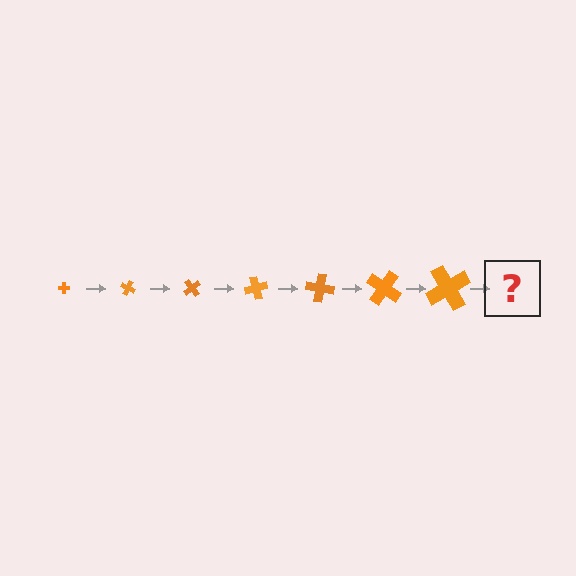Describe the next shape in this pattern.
It should be a cross, larger than the previous one and rotated 175 degrees from the start.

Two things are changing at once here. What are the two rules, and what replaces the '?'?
The two rules are that the cross grows larger each step and it rotates 25 degrees each step. The '?' should be a cross, larger than the previous one and rotated 175 degrees from the start.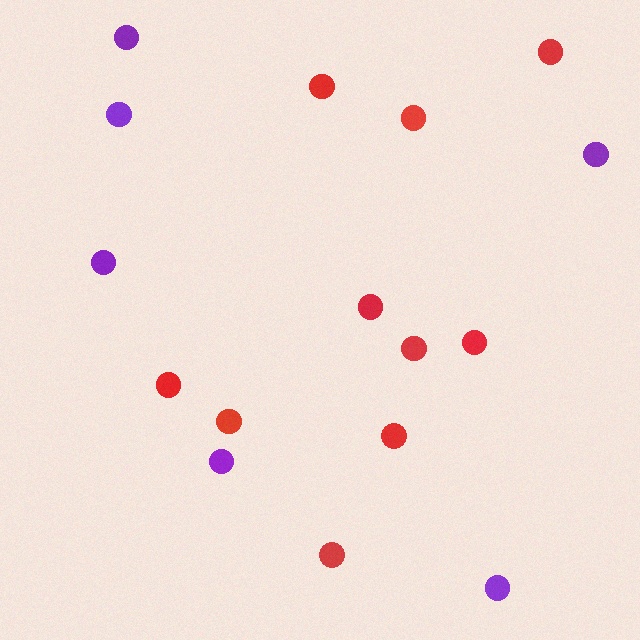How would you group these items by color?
There are 2 groups: one group of purple circles (6) and one group of red circles (10).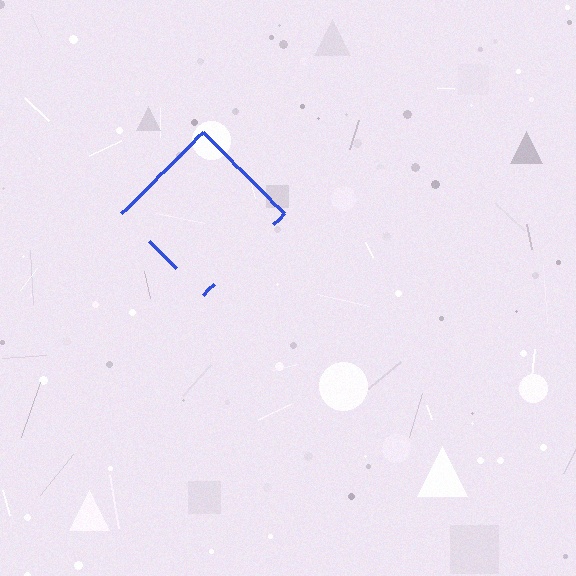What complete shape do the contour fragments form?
The contour fragments form a diamond.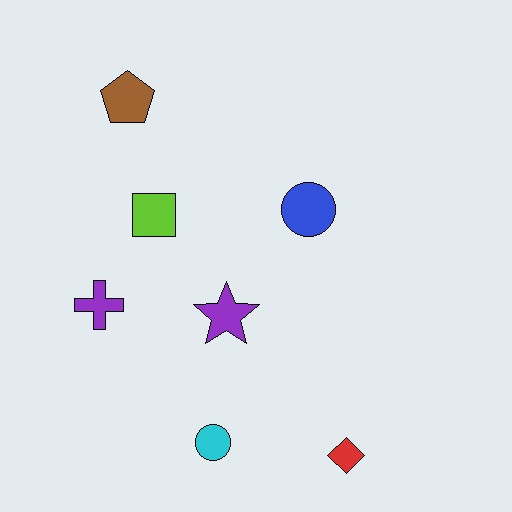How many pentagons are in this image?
There is 1 pentagon.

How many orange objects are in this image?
There are no orange objects.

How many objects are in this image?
There are 7 objects.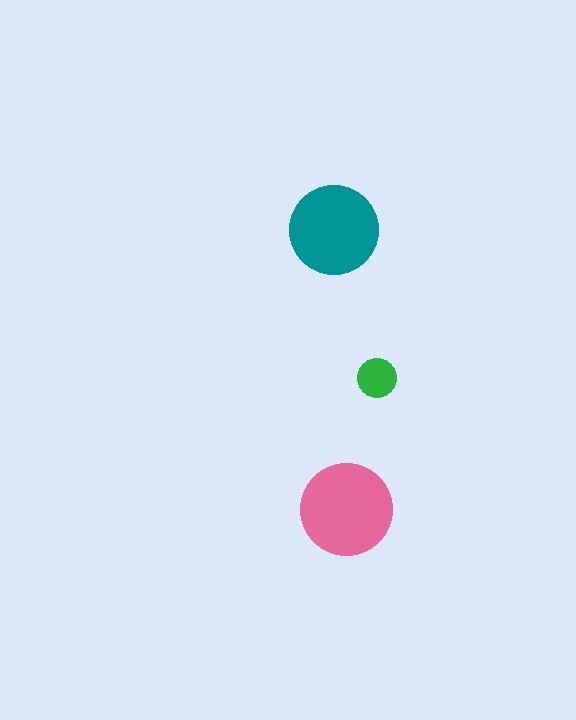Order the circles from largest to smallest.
the pink one, the teal one, the green one.